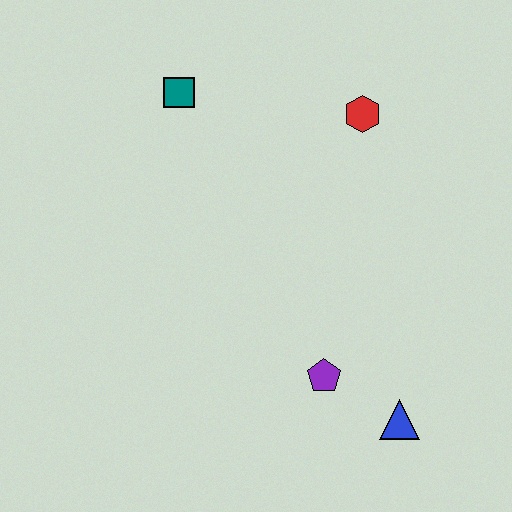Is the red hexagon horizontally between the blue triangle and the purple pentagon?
Yes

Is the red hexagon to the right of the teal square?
Yes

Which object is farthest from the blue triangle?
The teal square is farthest from the blue triangle.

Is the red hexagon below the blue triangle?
No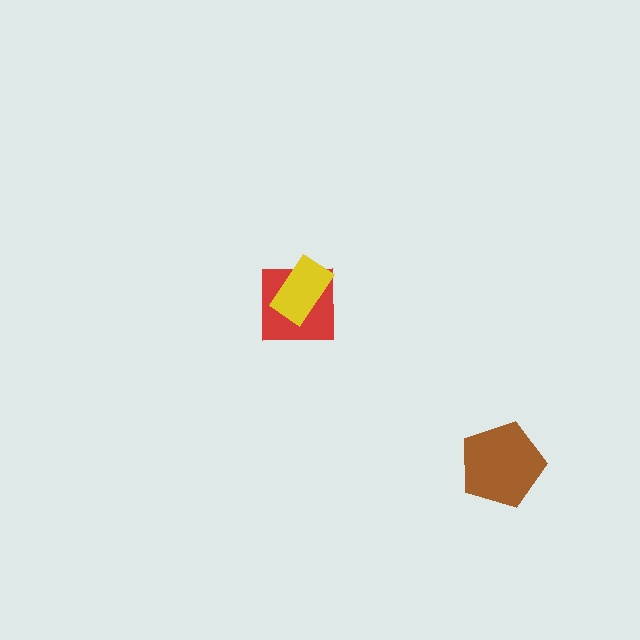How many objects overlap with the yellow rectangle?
1 object overlaps with the yellow rectangle.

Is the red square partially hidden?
Yes, it is partially covered by another shape.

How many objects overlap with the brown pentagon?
0 objects overlap with the brown pentagon.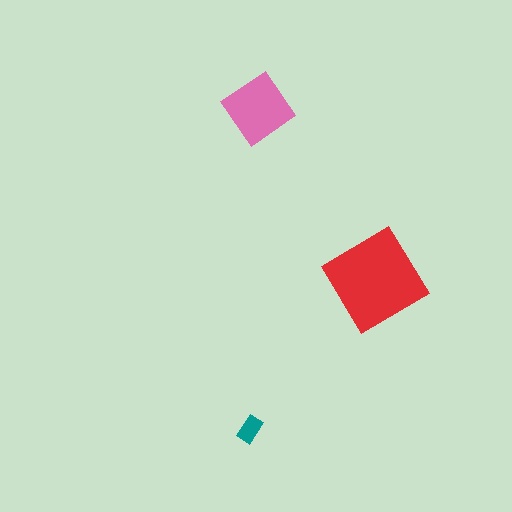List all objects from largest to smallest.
The red diamond, the pink diamond, the teal rectangle.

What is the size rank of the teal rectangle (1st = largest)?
3rd.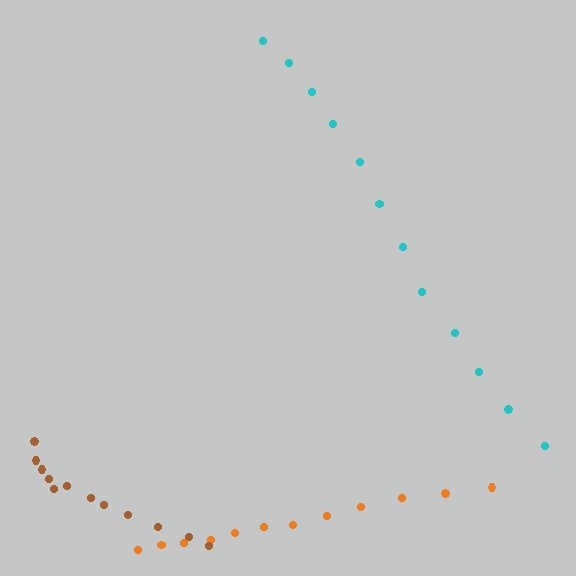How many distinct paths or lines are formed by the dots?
There are 3 distinct paths.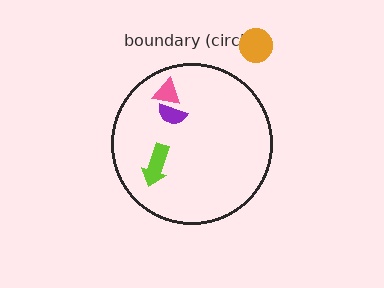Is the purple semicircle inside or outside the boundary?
Inside.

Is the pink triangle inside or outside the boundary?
Inside.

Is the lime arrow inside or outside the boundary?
Inside.